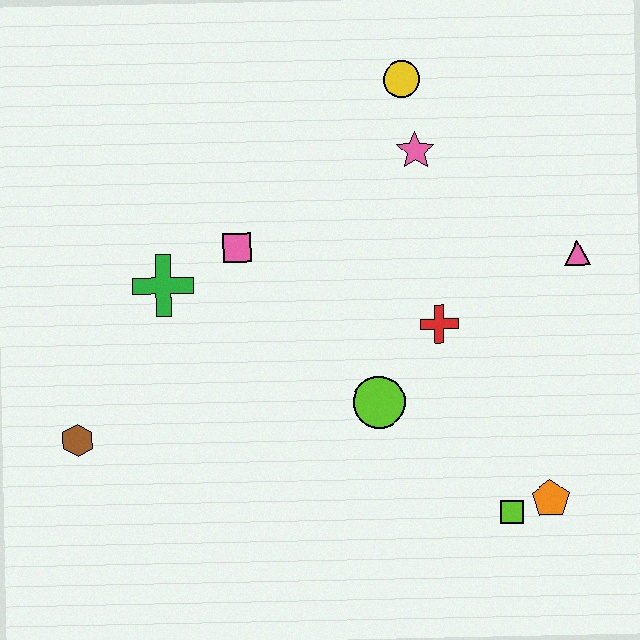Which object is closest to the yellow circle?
The pink star is closest to the yellow circle.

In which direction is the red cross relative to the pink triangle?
The red cross is to the left of the pink triangle.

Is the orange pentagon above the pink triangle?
No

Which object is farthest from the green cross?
The orange pentagon is farthest from the green cross.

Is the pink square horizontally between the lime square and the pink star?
No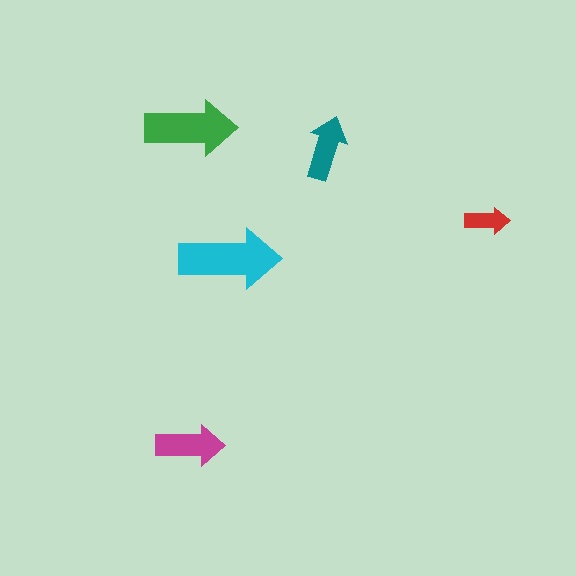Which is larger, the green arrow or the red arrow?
The green one.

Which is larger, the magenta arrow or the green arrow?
The green one.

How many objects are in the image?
There are 5 objects in the image.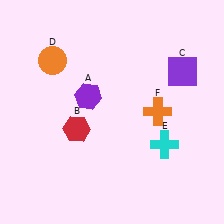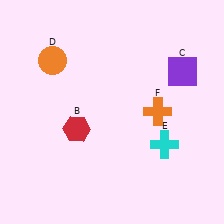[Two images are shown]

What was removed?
The purple hexagon (A) was removed in Image 2.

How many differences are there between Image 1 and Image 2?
There is 1 difference between the two images.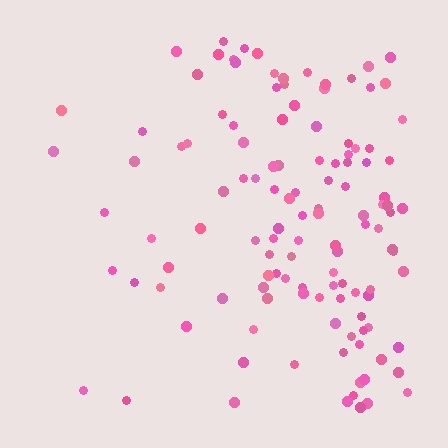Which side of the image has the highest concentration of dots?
The right.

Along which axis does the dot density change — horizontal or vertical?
Horizontal.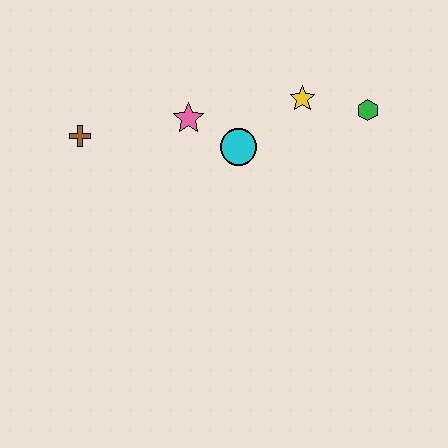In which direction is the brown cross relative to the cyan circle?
The brown cross is to the left of the cyan circle.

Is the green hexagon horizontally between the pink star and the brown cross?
No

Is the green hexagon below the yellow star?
Yes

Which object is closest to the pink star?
The cyan circle is closest to the pink star.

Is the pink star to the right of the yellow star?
No